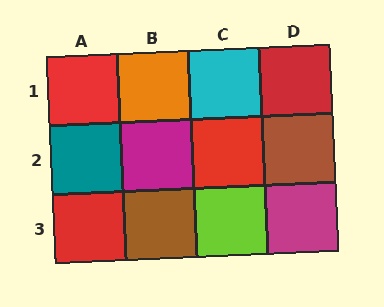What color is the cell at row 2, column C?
Red.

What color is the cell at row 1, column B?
Orange.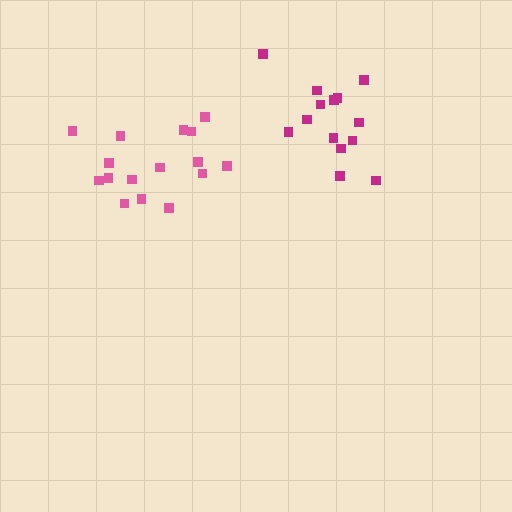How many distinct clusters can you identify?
There are 2 distinct clusters.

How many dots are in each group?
Group 1: 14 dots, Group 2: 16 dots (30 total).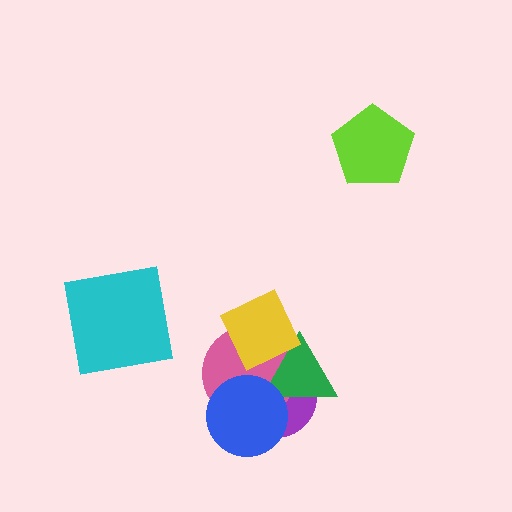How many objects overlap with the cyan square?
0 objects overlap with the cyan square.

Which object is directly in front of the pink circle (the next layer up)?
The green triangle is directly in front of the pink circle.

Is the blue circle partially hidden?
No, no other shape covers it.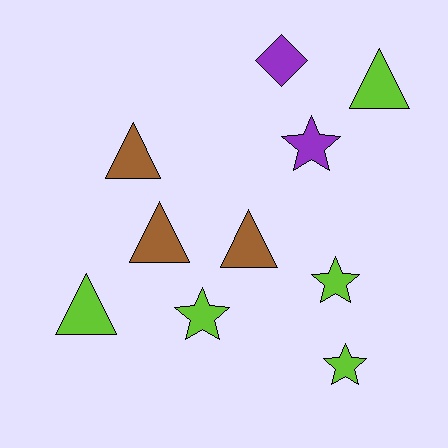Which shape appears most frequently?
Triangle, with 5 objects.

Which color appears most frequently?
Lime, with 5 objects.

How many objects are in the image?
There are 10 objects.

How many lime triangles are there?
There are 2 lime triangles.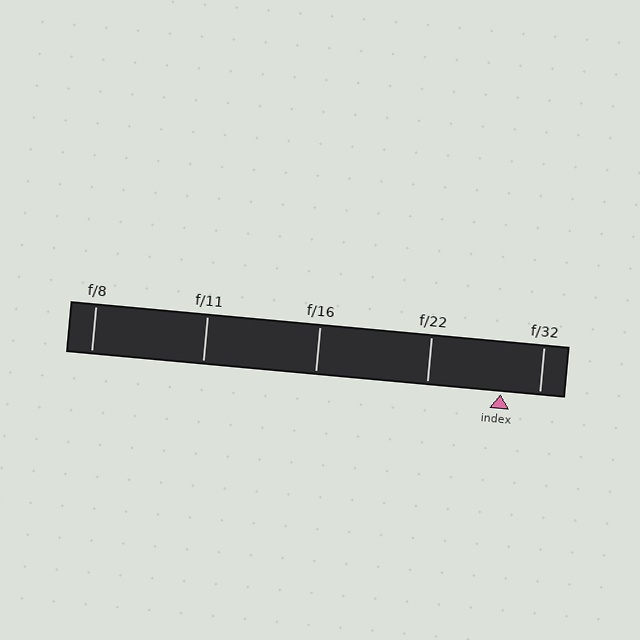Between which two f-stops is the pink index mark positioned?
The index mark is between f/22 and f/32.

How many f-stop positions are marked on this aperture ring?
There are 5 f-stop positions marked.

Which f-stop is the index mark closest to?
The index mark is closest to f/32.